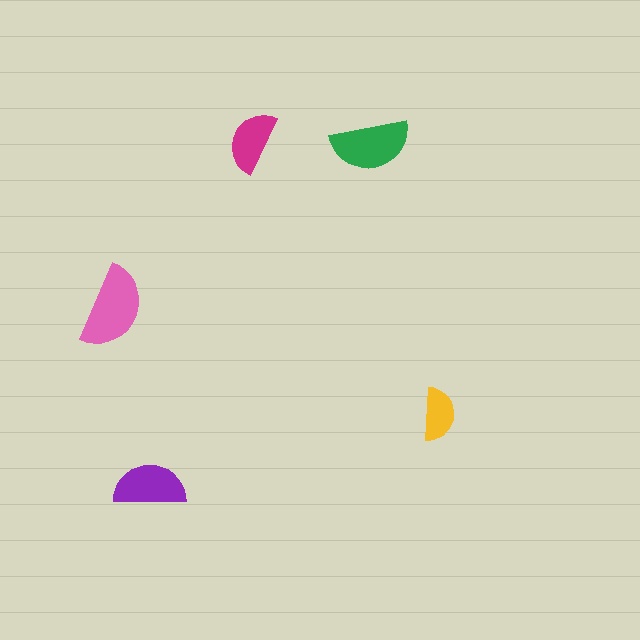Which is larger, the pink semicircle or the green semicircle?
The pink one.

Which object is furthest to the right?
The yellow semicircle is rightmost.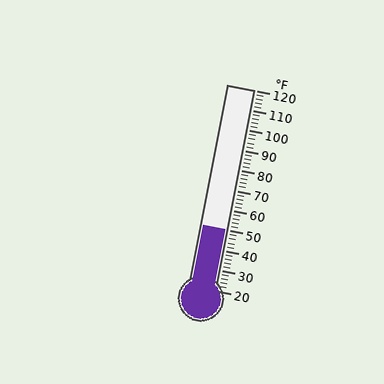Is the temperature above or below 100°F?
The temperature is below 100°F.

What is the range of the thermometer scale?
The thermometer scale ranges from 20°F to 120°F.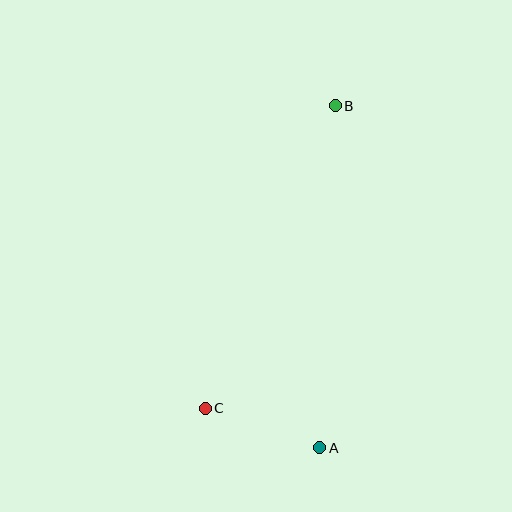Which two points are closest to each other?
Points A and C are closest to each other.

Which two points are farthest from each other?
Points A and B are farthest from each other.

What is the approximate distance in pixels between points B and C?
The distance between B and C is approximately 329 pixels.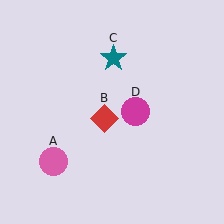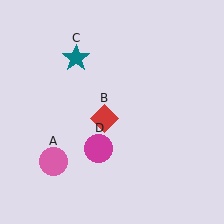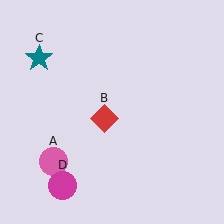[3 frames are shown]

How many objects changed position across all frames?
2 objects changed position: teal star (object C), magenta circle (object D).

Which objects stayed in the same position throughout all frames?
Pink circle (object A) and red diamond (object B) remained stationary.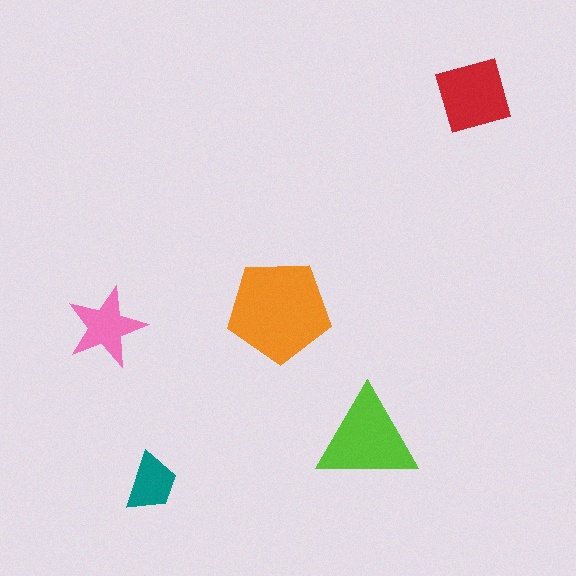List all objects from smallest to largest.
The teal trapezoid, the pink star, the red diamond, the lime triangle, the orange pentagon.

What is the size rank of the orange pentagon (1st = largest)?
1st.